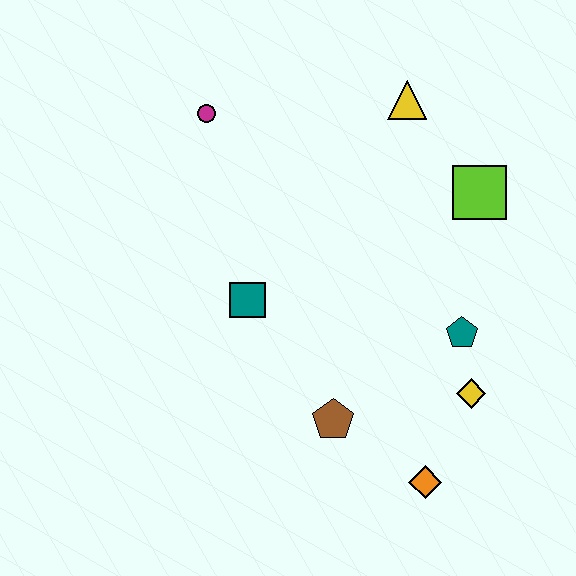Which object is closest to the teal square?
The brown pentagon is closest to the teal square.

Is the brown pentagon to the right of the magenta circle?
Yes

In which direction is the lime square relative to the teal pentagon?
The lime square is above the teal pentagon.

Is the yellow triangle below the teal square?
No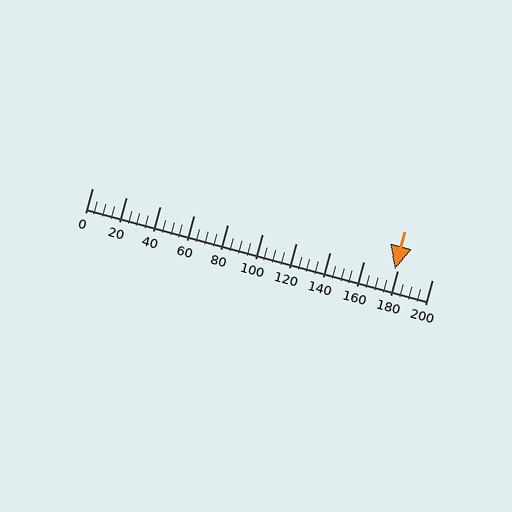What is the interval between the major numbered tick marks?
The major tick marks are spaced 20 units apart.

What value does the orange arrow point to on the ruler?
The orange arrow points to approximately 178.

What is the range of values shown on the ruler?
The ruler shows values from 0 to 200.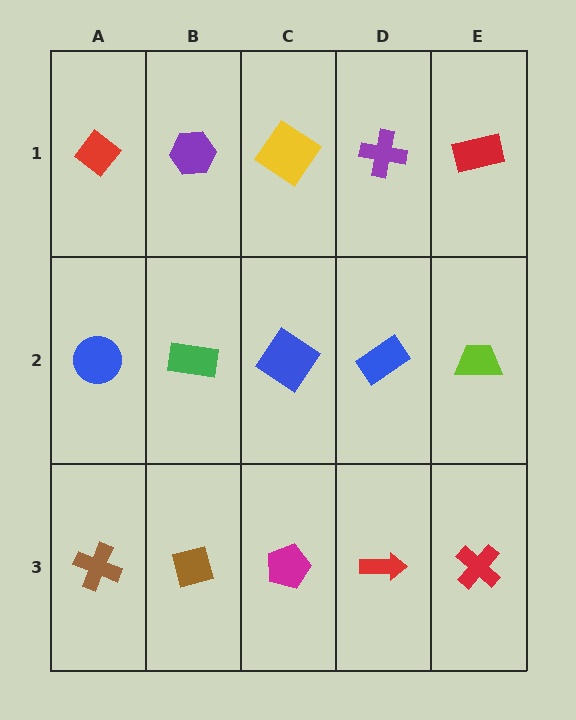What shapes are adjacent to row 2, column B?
A purple hexagon (row 1, column B), a brown square (row 3, column B), a blue circle (row 2, column A), a blue diamond (row 2, column C).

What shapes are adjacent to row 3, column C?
A blue diamond (row 2, column C), a brown square (row 3, column B), a red arrow (row 3, column D).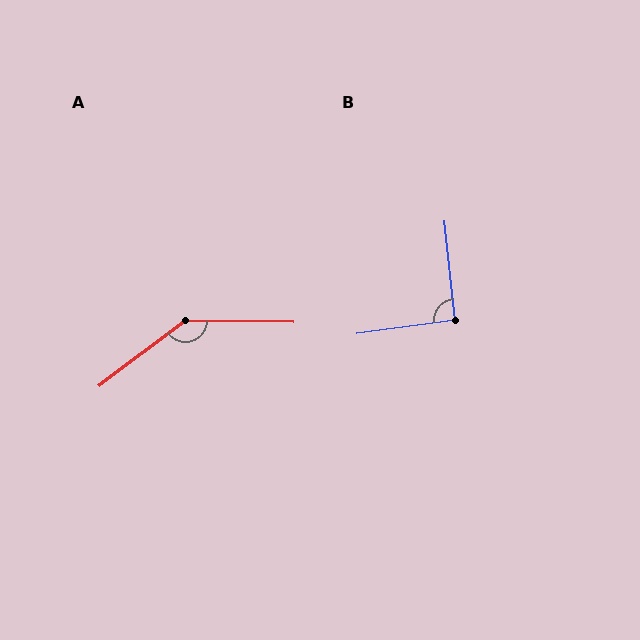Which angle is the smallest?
B, at approximately 92 degrees.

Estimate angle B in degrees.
Approximately 92 degrees.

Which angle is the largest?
A, at approximately 142 degrees.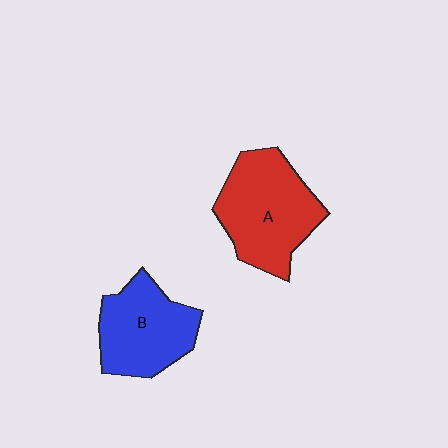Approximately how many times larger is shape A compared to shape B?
Approximately 1.2 times.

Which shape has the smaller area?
Shape B (blue).